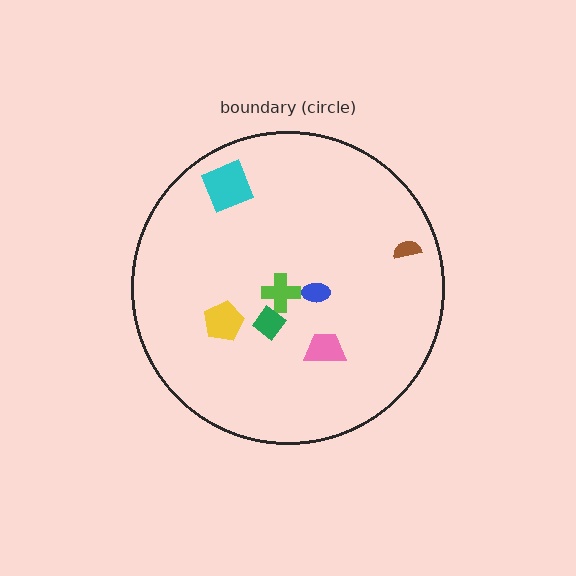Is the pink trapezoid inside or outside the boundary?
Inside.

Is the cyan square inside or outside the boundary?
Inside.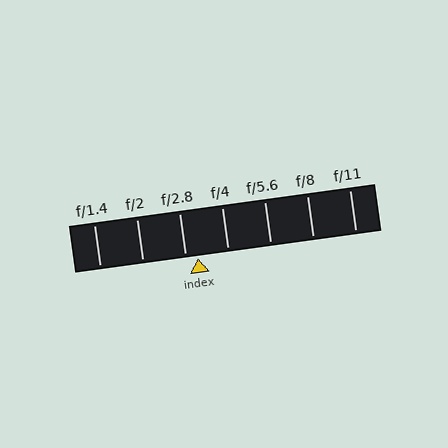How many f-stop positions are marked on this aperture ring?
There are 7 f-stop positions marked.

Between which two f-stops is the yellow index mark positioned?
The index mark is between f/2.8 and f/4.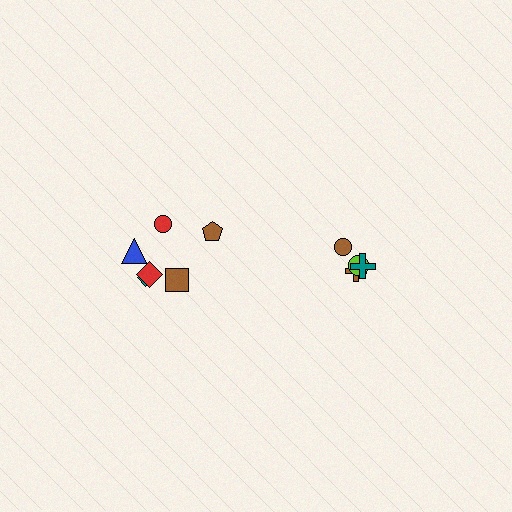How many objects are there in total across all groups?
There are 10 objects.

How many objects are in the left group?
There are 6 objects.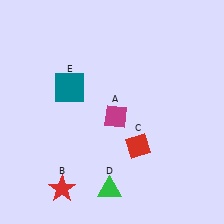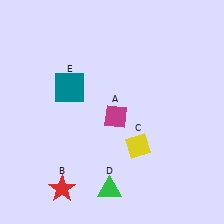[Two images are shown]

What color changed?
The diamond (C) changed from red in Image 1 to yellow in Image 2.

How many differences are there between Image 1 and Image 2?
There is 1 difference between the two images.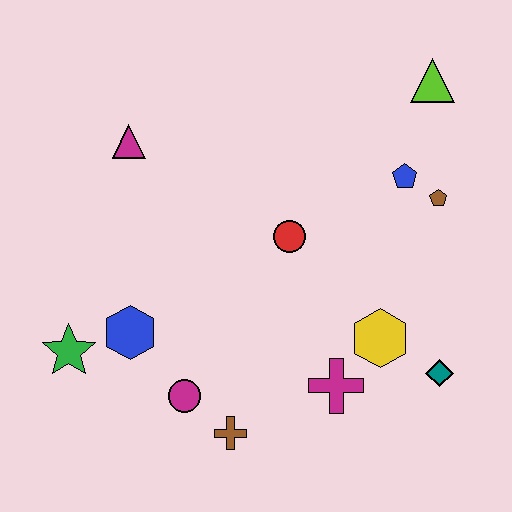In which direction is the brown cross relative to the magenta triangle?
The brown cross is below the magenta triangle.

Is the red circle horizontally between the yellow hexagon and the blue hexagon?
Yes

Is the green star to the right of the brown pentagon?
No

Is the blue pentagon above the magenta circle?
Yes